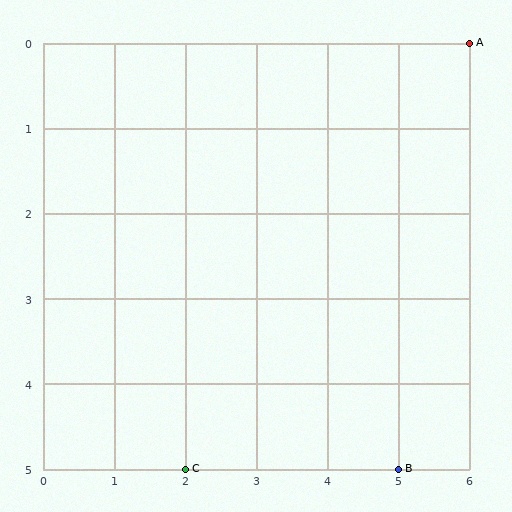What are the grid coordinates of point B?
Point B is at grid coordinates (5, 5).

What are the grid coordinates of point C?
Point C is at grid coordinates (2, 5).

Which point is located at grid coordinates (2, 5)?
Point C is at (2, 5).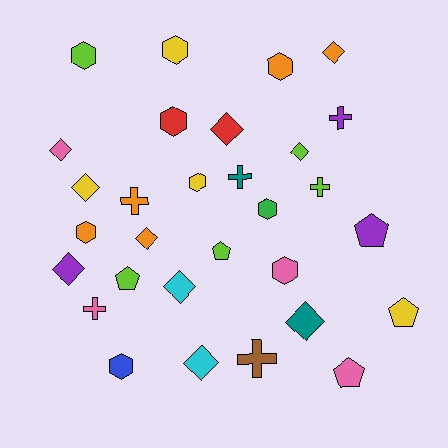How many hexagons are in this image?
There are 9 hexagons.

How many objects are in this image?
There are 30 objects.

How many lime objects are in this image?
There are 5 lime objects.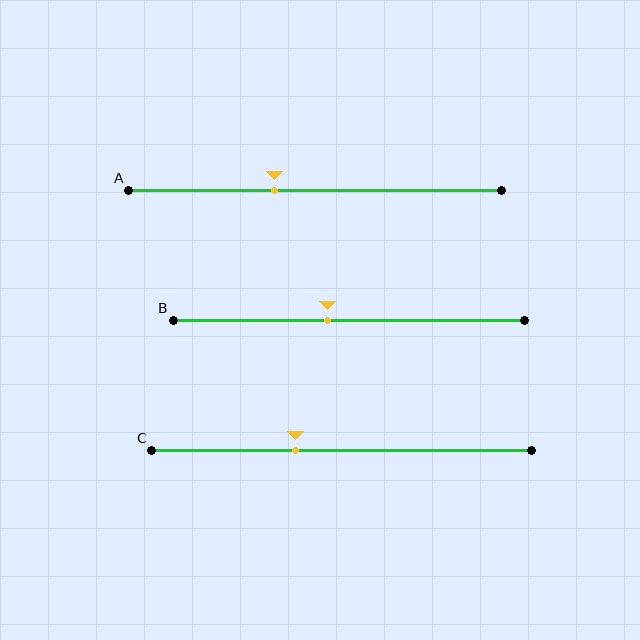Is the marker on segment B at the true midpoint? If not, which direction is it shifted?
No, the marker on segment B is shifted to the left by about 6% of the segment length.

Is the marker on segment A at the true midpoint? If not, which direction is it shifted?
No, the marker on segment A is shifted to the left by about 11% of the segment length.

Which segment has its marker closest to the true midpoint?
Segment B has its marker closest to the true midpoint.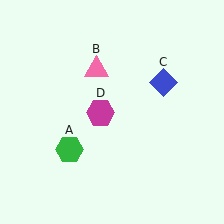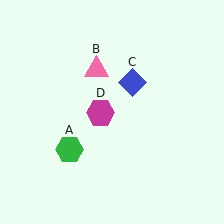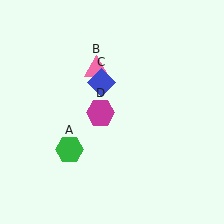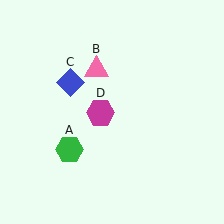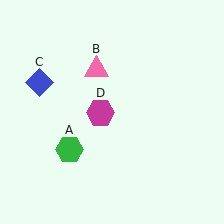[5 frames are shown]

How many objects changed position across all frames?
1 object changed position: blue diamond (object C).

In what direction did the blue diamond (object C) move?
The blue diamond (object C) moved left.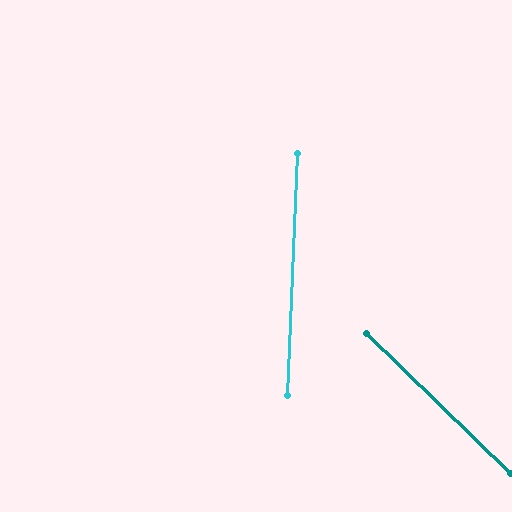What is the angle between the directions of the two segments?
Approximately 48 degrees.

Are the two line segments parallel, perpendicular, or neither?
Neither parallel nor perpendicular — they differ by about 48°.